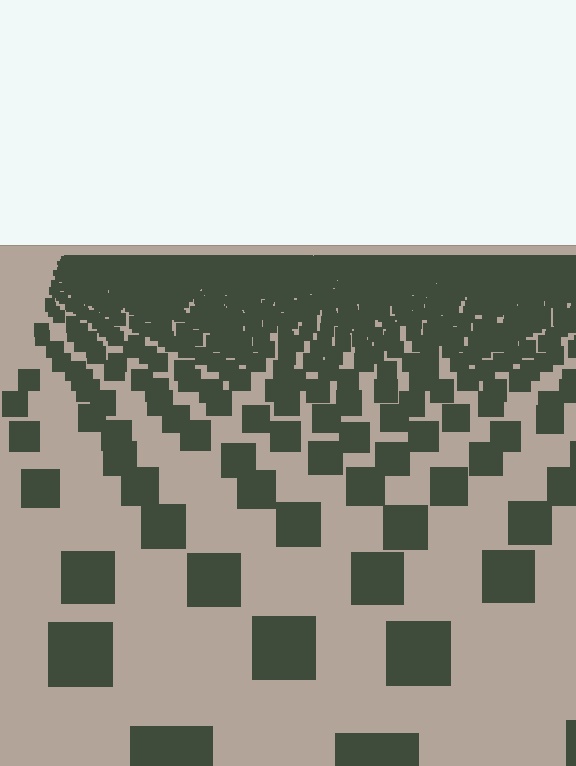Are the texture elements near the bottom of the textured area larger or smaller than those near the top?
Larger. Near the bottom, elements are closer to the viewer and appear at a bigger on-screen size.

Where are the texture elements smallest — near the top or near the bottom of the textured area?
Near the top.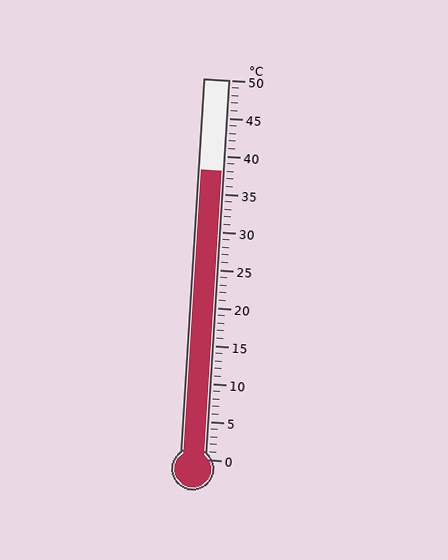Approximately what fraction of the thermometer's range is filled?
The thermometer is filled to approximately 75% of its range.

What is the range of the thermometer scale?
The thermometer scale ranges from 0°C to 50°C.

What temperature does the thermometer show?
The thermometer shows approximately 38°C.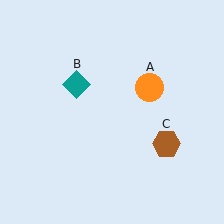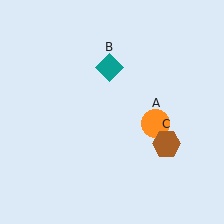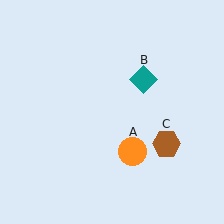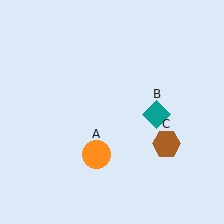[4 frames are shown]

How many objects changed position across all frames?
2 objects changed position: orange circle (object A), teal diamond (object B).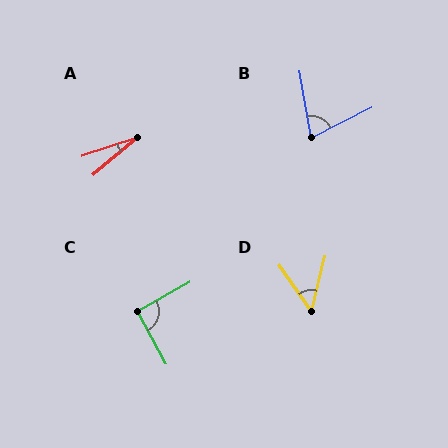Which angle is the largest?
C, at approximately 90 degrees.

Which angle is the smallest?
A, at approximately 21 degrees.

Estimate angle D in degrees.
Approximately 49 degrees.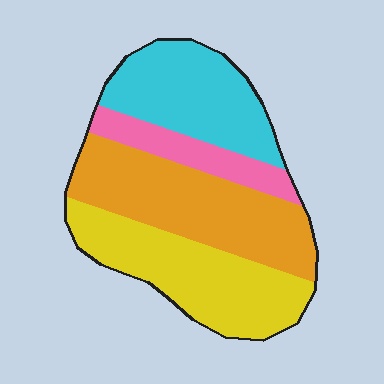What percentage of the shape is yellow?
Yellow covers 30% of the shape.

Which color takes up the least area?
Pink, at roughly 10%.